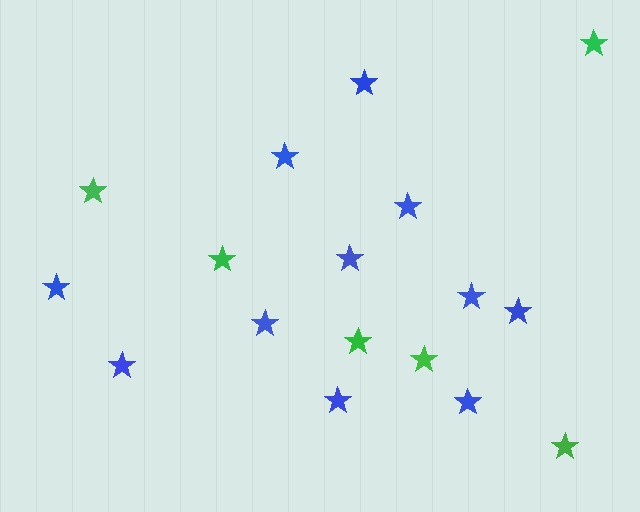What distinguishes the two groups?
There are 2 groups: one group of green stars (6) and one group of blue stars (11).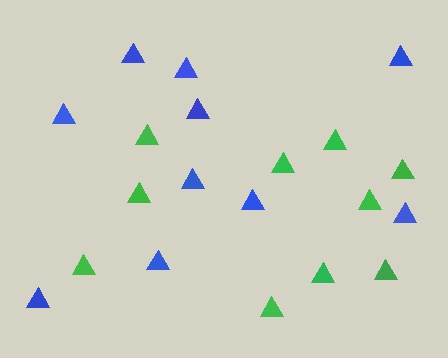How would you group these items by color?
There are 2 groups: one group of green triangles (10) and one group of blue triangles (10).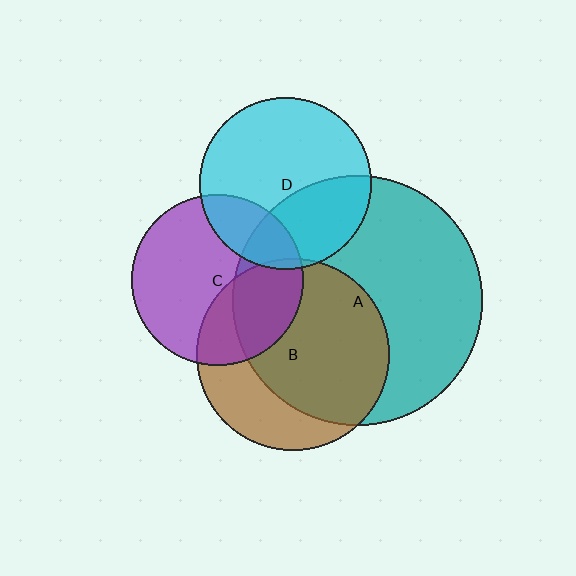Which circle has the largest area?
Circle A (teal).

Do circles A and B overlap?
Yes.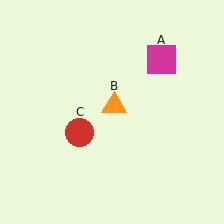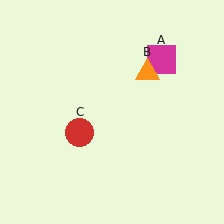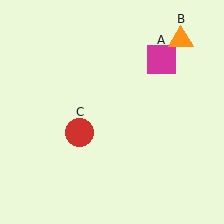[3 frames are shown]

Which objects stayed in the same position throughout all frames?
Magenta square (object A) and red circle (object C) remained stationary.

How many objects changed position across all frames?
1 object changed position: orange triangle (object B).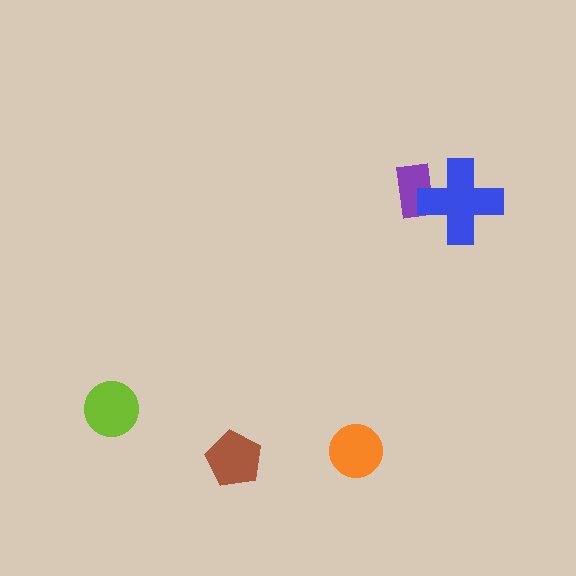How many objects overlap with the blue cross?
1 object overlaps with the blue cross.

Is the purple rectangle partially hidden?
Yes, it is partially covered by another shape.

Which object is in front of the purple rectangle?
The blue cross is in front of the purple rectangle.